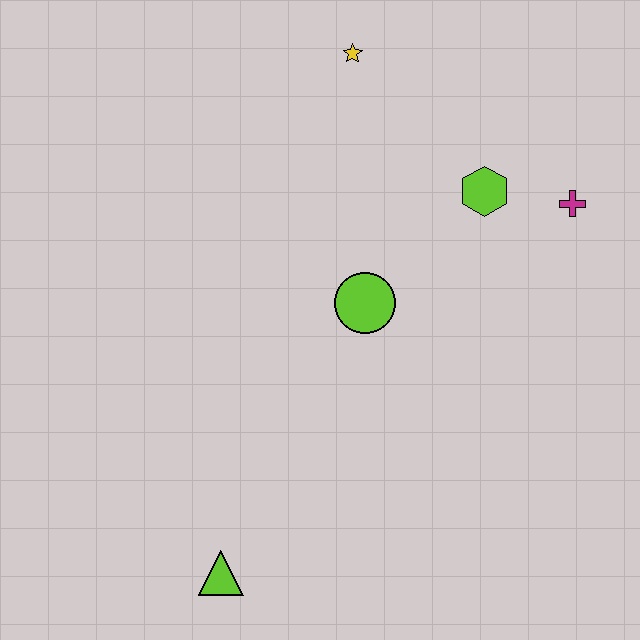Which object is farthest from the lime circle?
The lime triangle is farthest from the lime circle.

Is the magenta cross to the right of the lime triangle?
Yes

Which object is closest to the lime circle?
The lime hexagon is closest to the lime circle.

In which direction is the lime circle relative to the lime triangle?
The lime circle is above the lime triangle.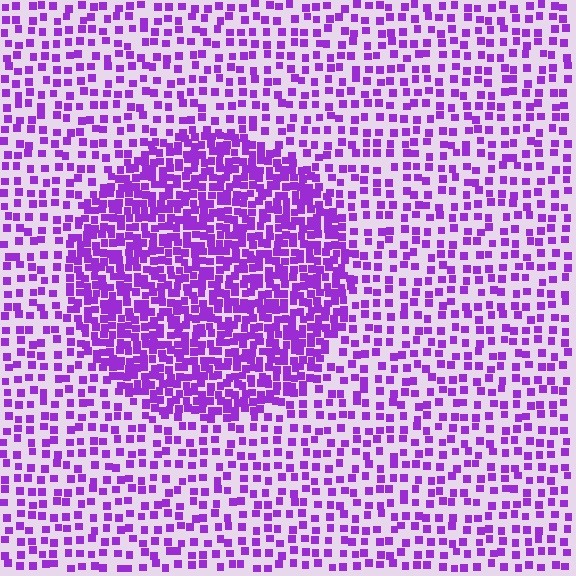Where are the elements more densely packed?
The elements are more densely packed inside the circle boundary.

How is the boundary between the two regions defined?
The boundary is defined by a change in element density (approximately 2.3x ratio). All elements are the same color, size, and shape.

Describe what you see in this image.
The image contains small purple elements arranged at two different densities. A circle-shaped region is visible where the elements are more densely packed than the surrounding area.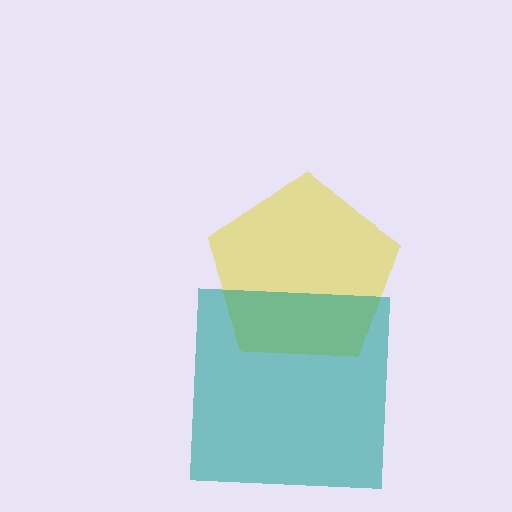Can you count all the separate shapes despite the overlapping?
Yes, there are 2 separate shapes.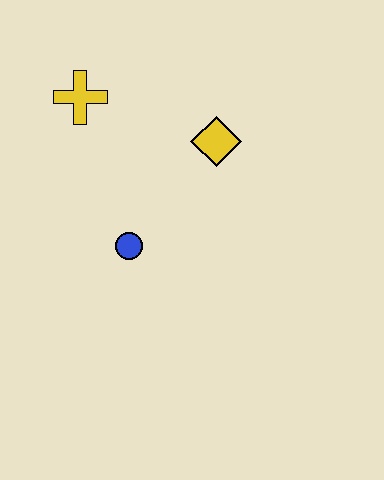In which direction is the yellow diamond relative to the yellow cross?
The yellow diamond is to the right of the yellow cross.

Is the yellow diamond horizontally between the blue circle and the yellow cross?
No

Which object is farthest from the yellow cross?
The blue circle is farthest from the yellow cross.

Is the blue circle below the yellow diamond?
Yes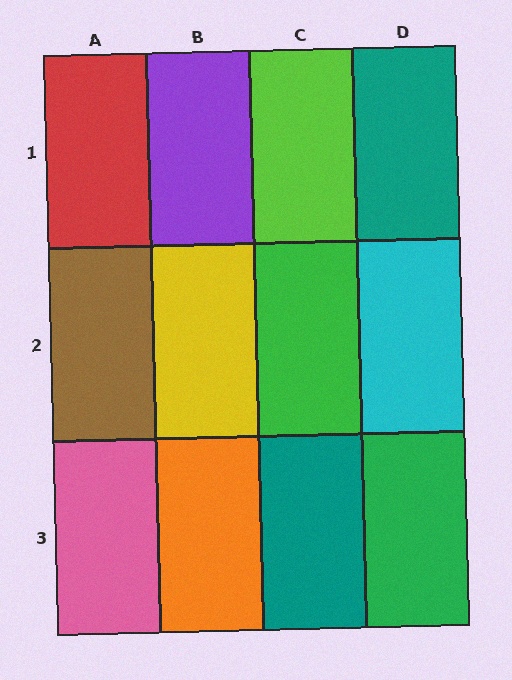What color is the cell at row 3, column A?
Pink.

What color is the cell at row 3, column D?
Green.